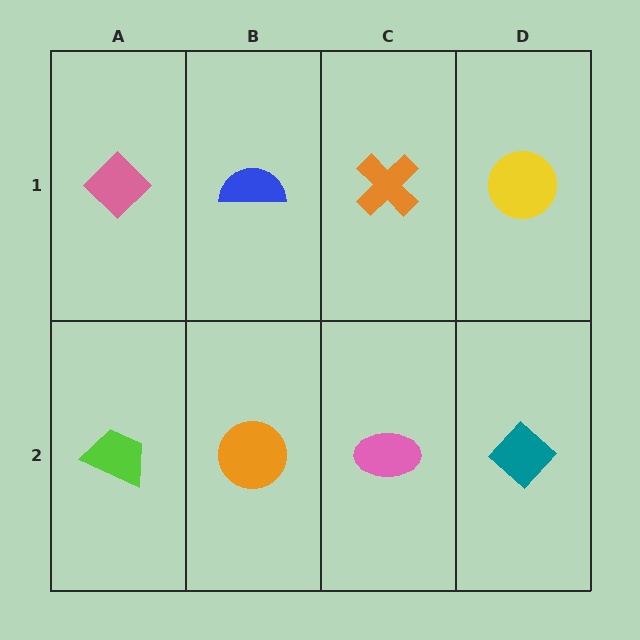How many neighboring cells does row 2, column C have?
3.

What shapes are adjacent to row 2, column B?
A blue semicircle (row 1, column B), a lime trapezoid (row 2, column A), a pink ellipse (row 2, column C).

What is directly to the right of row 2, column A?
An orange circle.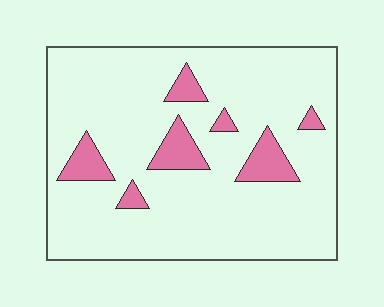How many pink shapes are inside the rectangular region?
7.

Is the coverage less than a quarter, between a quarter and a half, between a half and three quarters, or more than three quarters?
Less than a quarter.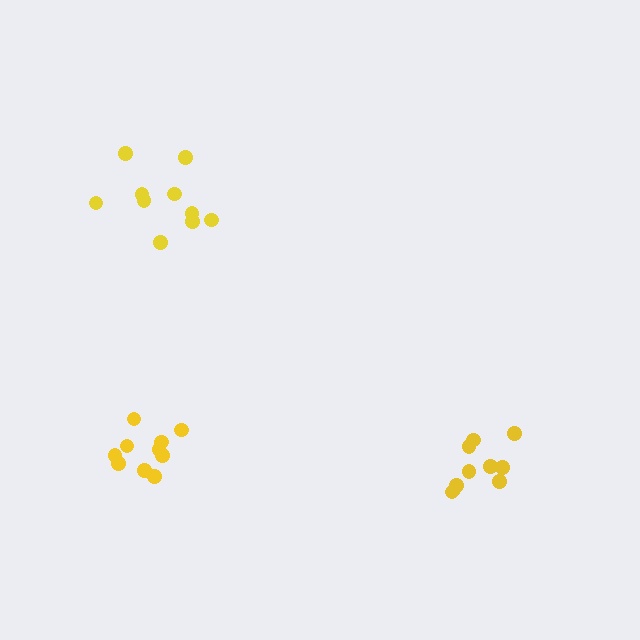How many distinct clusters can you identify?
There are 3 distinct clusters.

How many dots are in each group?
Group 1: 10 dots, Group 2: 10 dots, Group 3: 10 dots (30 total).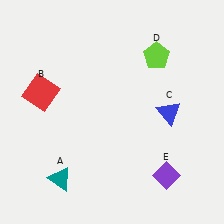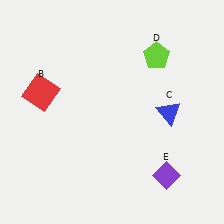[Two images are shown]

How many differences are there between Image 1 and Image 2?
There is 1 difference between the two images.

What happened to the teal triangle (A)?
The teal triangle (A) was removed in Image 2. It was in the bottom-left area of Image 1.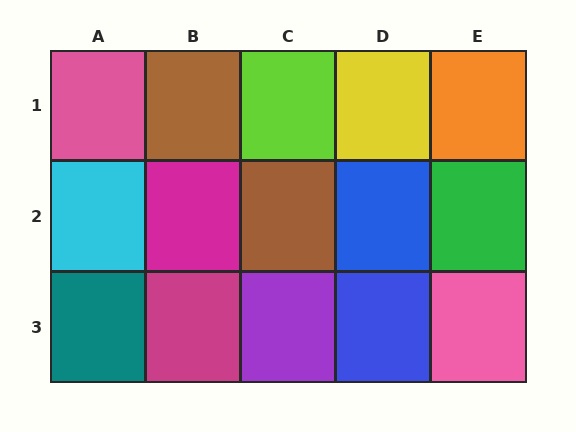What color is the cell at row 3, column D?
Blue.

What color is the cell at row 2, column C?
Brown.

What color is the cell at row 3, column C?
Purple.